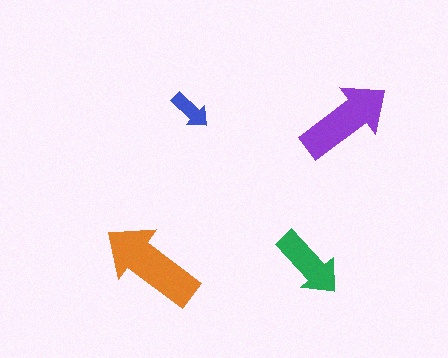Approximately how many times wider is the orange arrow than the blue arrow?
About 2.5 times wider.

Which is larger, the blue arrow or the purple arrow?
The purple one.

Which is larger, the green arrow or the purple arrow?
The purple one.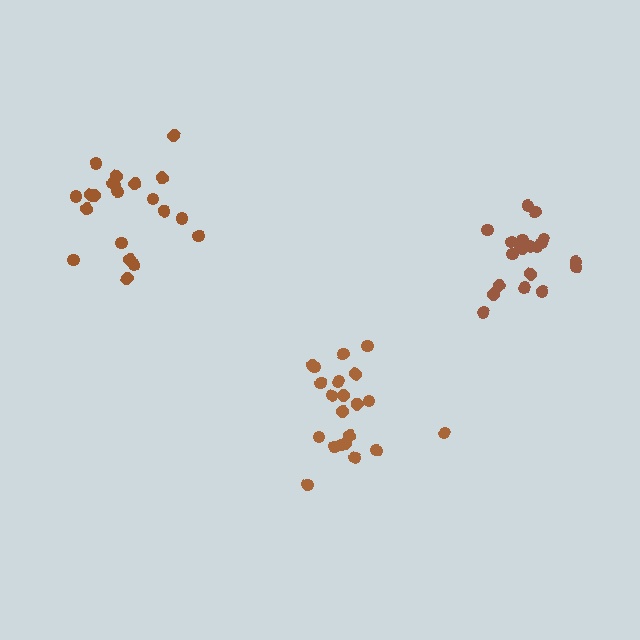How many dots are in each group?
Group 1: 21 dots, Group 2: 21 dots, Group 3: 21 dots (63 total).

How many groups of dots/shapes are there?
There are 3 groups.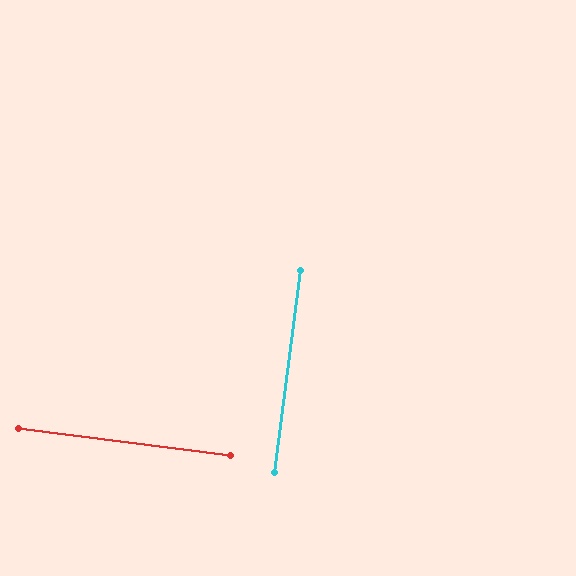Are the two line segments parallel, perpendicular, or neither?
Perpendicular — they meet at approximately 90°.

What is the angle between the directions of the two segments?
Approximately 90 degrees.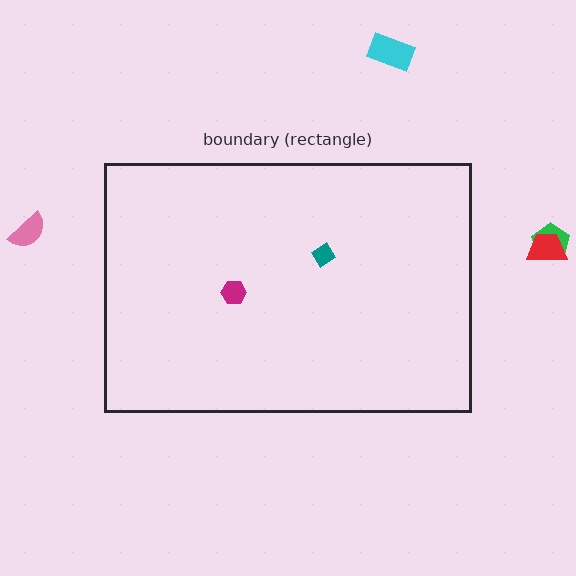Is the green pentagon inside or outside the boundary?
Outside.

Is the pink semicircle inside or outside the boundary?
Outside.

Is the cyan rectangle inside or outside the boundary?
Outside.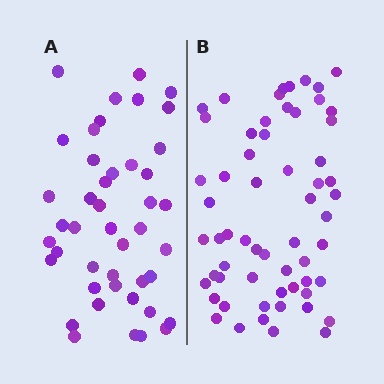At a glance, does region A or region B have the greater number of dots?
Region B (the right region) has more dots.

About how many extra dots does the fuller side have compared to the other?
Region B has approximately 15 more dots than region A.